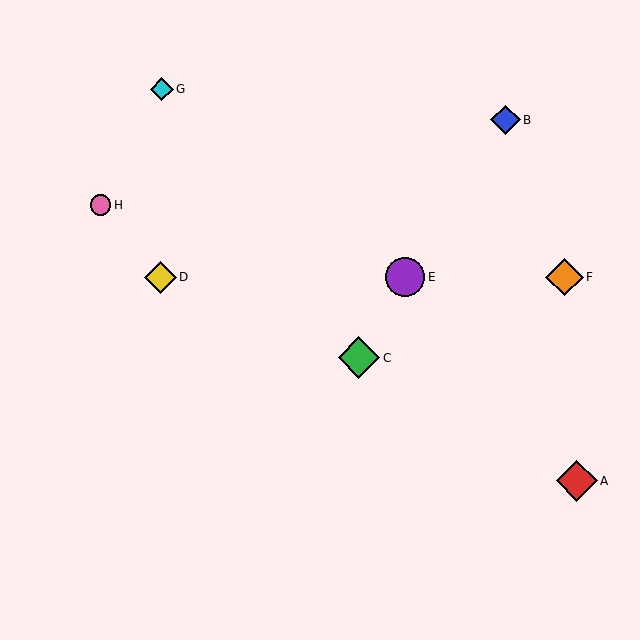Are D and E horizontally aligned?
Yes, both are at y≈277.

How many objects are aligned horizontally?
3 objects (D, E, F) are aligned horizontally.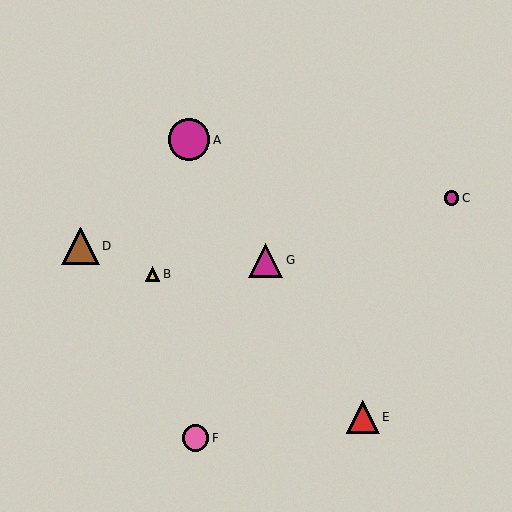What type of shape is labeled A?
Shape A is a magenta circle.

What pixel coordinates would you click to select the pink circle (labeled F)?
Click at (196, 438) to select the pink circle F.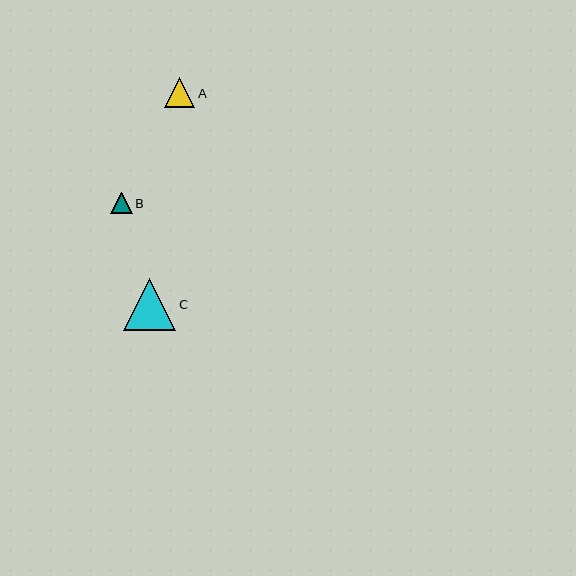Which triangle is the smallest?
Triangle B is the smallest with a size of approximately 22 pixels.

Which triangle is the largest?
Triangle C is the largest with a size of approximately 52 pixels.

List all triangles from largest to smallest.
From largest to smallest: C, A, B.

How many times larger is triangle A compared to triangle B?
Triangle A is approximately 1.4 times the size of triangle B.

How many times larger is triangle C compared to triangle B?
Triangle C is approximately 2.4 times the size of triangle B.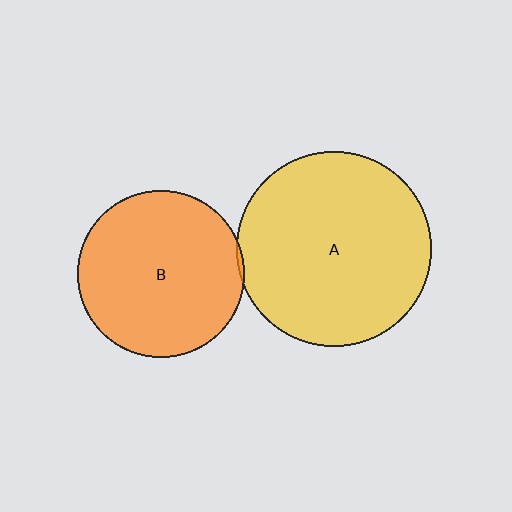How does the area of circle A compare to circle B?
Approximately 1.4 times.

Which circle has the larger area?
Circle A (yellow).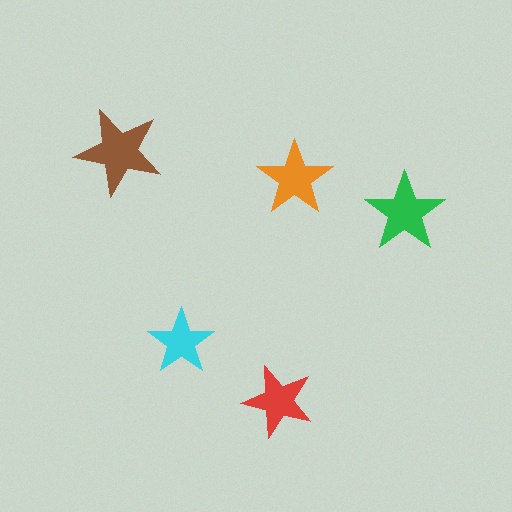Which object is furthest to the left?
The brown star is leftmost.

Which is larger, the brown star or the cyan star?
The brown one.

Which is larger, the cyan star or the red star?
The red one.